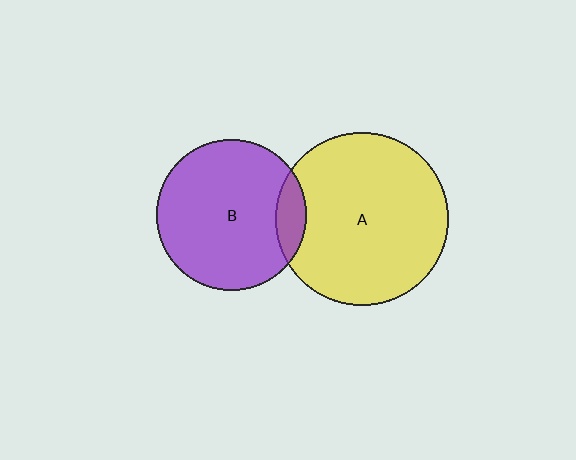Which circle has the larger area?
Circle A (yellow).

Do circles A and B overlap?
Yes.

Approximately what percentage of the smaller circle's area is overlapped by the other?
Approximately 10%.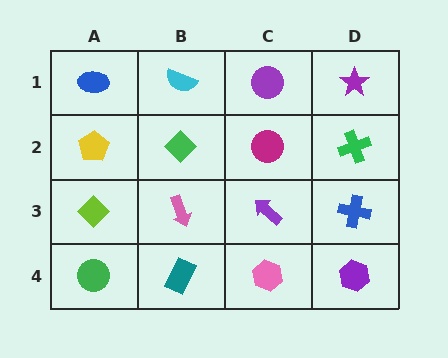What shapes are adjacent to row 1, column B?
A green diamond (row 2, column B), a blue ellipse (row 1, column A), a purple circle (row 1, column C).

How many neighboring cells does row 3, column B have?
4.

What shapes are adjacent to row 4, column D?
A blue cross (row 3, column D), a pink hexagon (row 4, column C).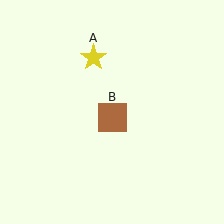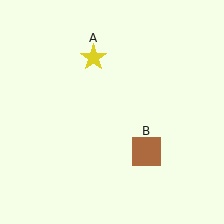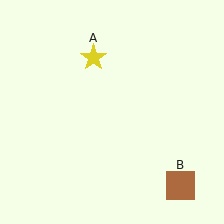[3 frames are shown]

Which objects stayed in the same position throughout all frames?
Yellow star (object A) remained stationary.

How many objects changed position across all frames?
1 object changed position: brown square (object B).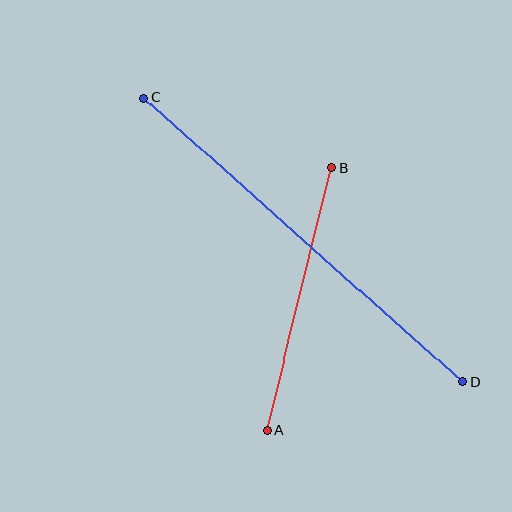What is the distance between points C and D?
The distance is approximately 427 pixels.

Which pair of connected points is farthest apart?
Points C and D are farthest apart.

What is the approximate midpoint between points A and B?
The midpoint is at approximately (299, 299) pixels.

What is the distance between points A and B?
The distance is approximately 270 pixels.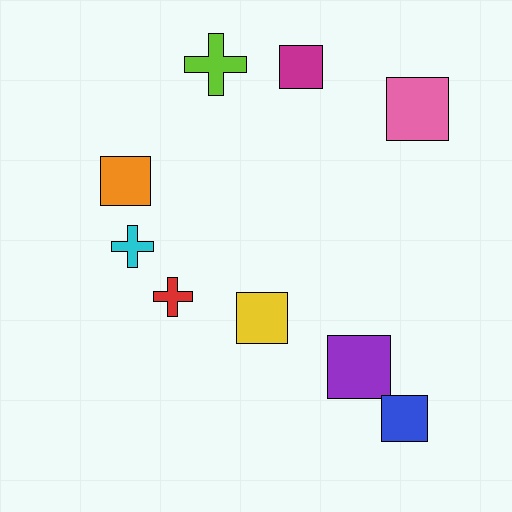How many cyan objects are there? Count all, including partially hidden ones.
There is 1 cyan object.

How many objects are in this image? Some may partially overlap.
There are 9 objects.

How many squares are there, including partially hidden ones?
There are 6 squares.